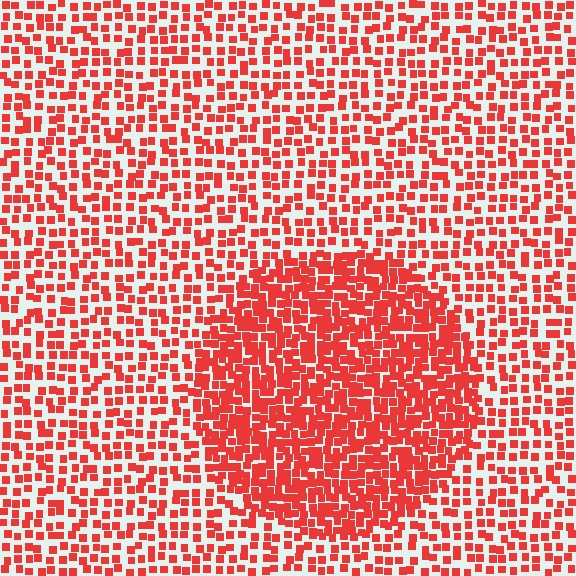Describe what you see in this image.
The image contains small red elements arranged at two different densities. A circle-shaped region is visible where the elements are more densely packed than the surrounding area.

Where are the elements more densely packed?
The elements are more densely packed inside the circle boundary.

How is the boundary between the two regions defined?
The boundary is defined by a change in element density (approximately 1.9x ratio). All elements are the same color, size, and shape.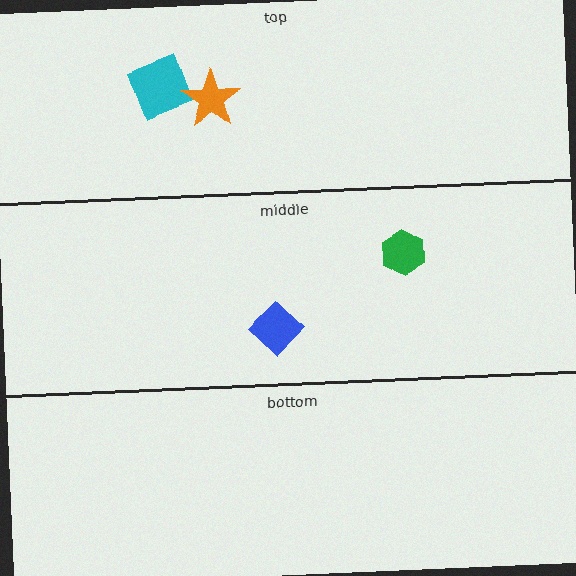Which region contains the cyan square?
The top region.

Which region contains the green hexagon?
The middle region.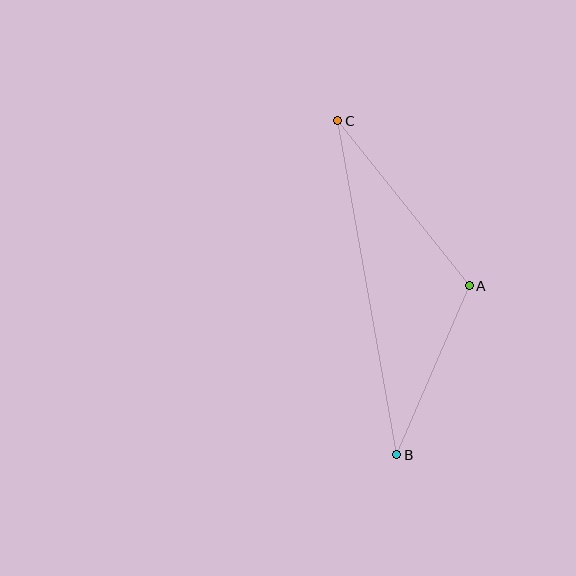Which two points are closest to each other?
Points A and B are closest to each other.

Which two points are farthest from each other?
Points B and C are farthest from each other.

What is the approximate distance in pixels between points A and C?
The distance between A and C is approximately 211 pixels.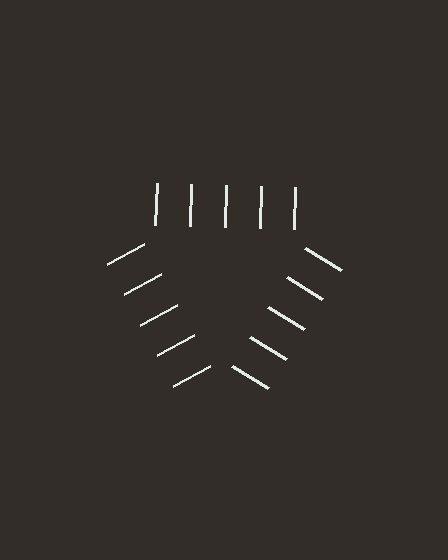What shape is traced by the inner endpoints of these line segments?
An illusory triangle — the line segments terminate on its edges but no continuous stroke is drawn.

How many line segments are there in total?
15 — 5 along each of the 3 edges.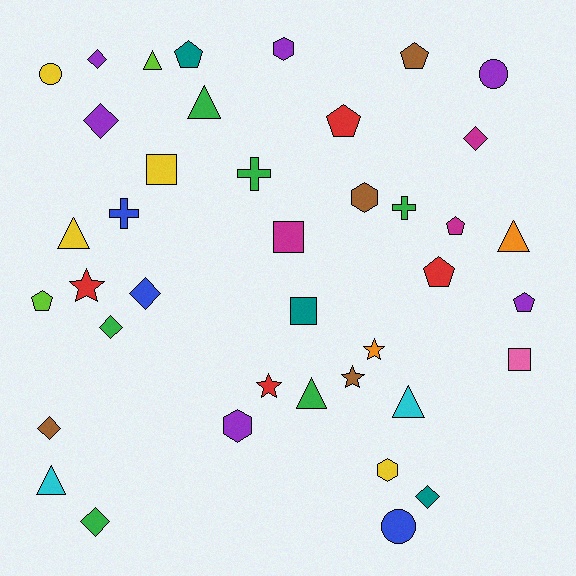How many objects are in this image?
There are 40 objects.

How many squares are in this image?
There are 4 squares.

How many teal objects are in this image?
There are 3 teal objects.